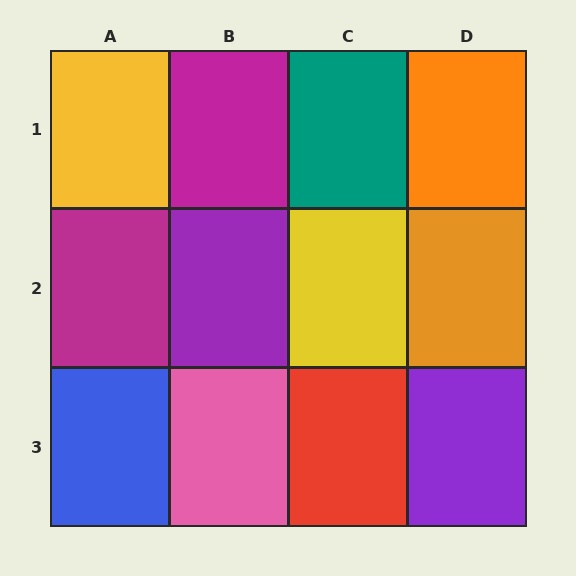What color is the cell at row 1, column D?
Orange.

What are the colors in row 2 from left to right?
Magenta, purple, yellow, orange.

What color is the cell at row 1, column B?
Magenta.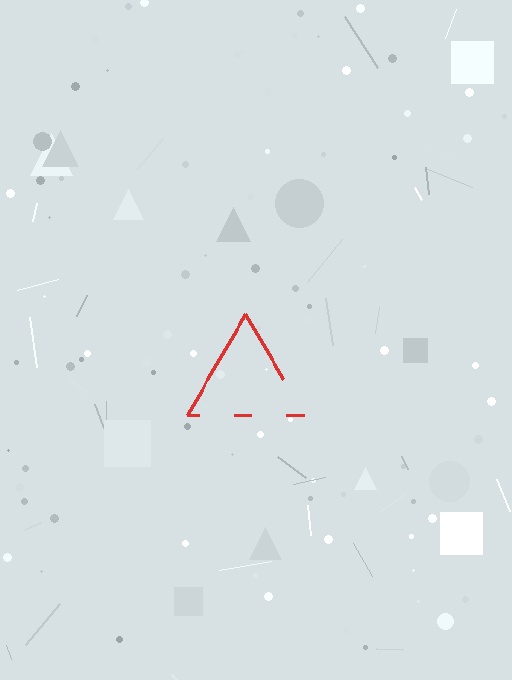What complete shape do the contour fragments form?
The contour fragments form a triangle.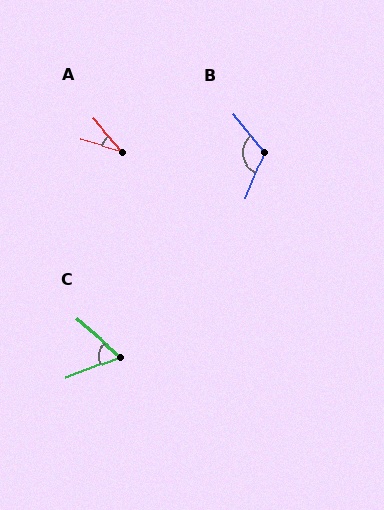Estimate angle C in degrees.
Approximately 61 degrees.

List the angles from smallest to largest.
A (33°), C (61°), B (119°).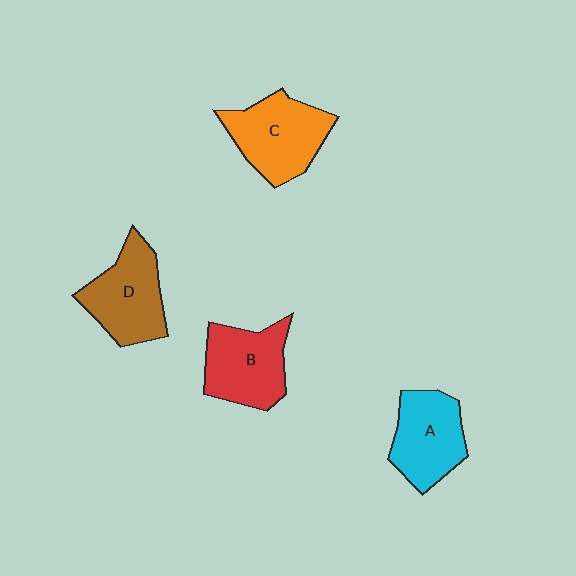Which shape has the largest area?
Shape C (orange).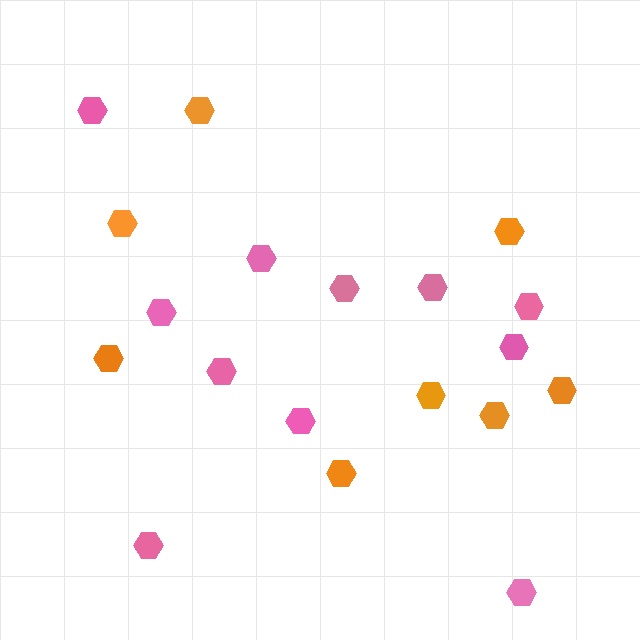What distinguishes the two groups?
There are 2 groups: one group of pink hexagons (11) and one group of orange hexagons (8).